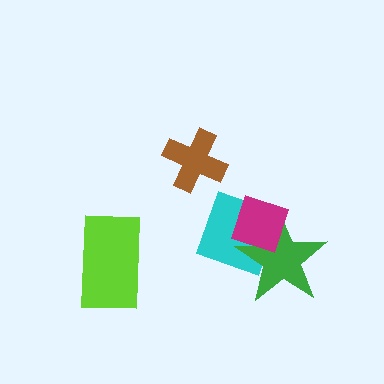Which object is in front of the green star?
The magenta diamond is in front of the green star.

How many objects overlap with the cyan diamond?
2 objects overlap with the cyan diamond.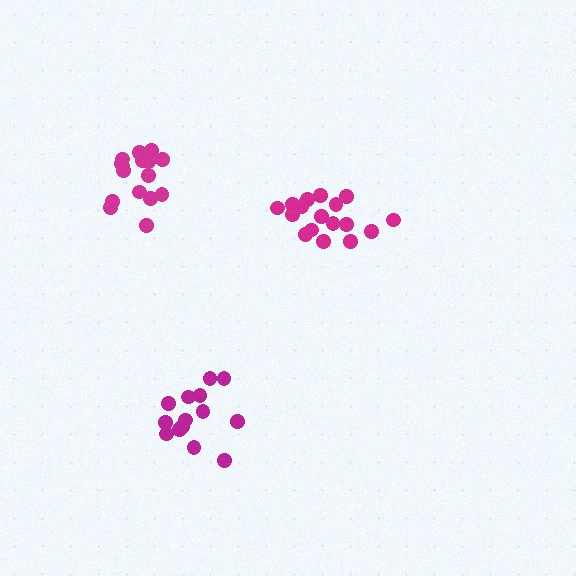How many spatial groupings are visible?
There are 3 spatial groupings.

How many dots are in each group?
Group 1: 16 dots, Group 2: 17 dots, Group 3: 14 dots (47 total).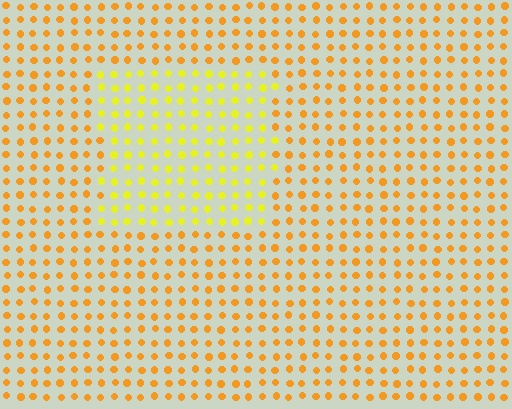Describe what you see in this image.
The image is filled with small orange elements in a uniform arrangement. A rectangle-shaped region is visible where the elements are tinted to a slightly different hue, forming a subtle color boundary.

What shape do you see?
I see a rectangle.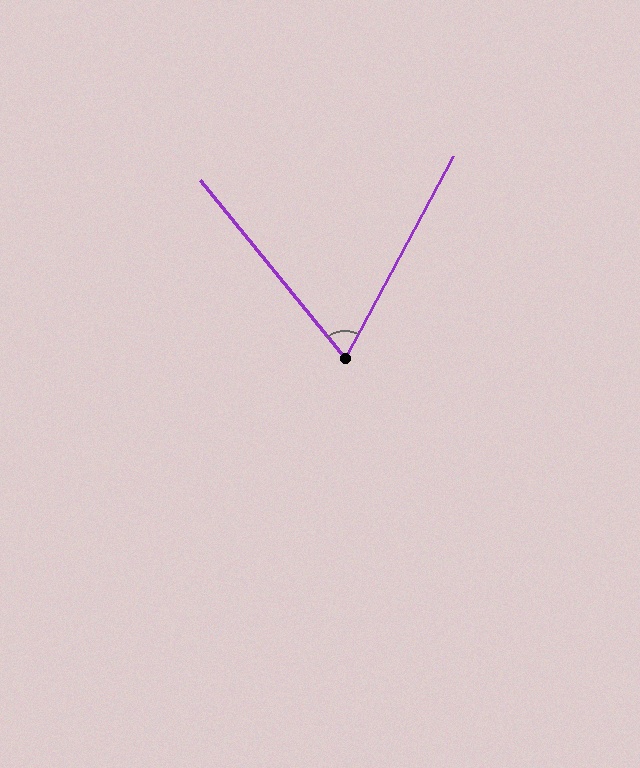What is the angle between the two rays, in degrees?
Approximately 67 degrees.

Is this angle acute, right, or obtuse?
It is acute.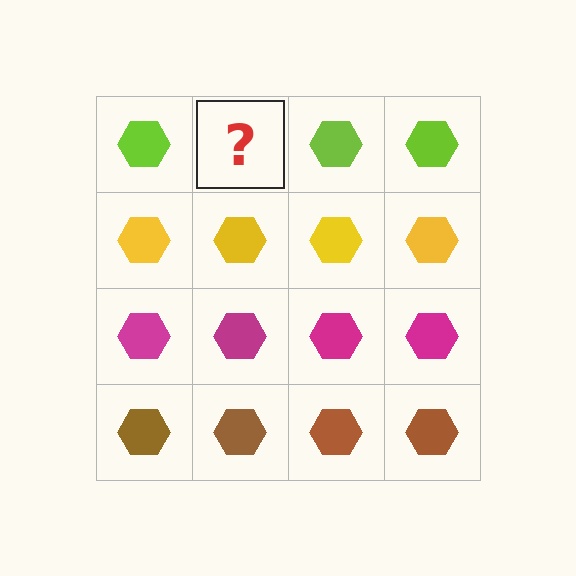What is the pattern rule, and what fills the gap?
The rule is that each row has a consistent color. The gap should be filled with a lime hexagon.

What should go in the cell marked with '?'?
The missing cell should contain a lime hexagon.